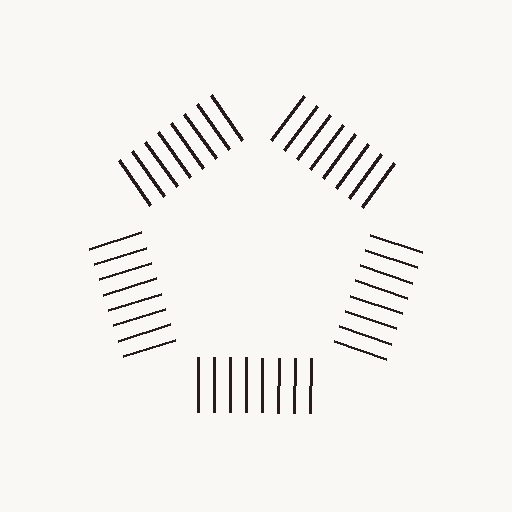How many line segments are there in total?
40 — 8 along each of the 5 edges.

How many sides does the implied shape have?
5 sides — the line-ends trace a pentagon.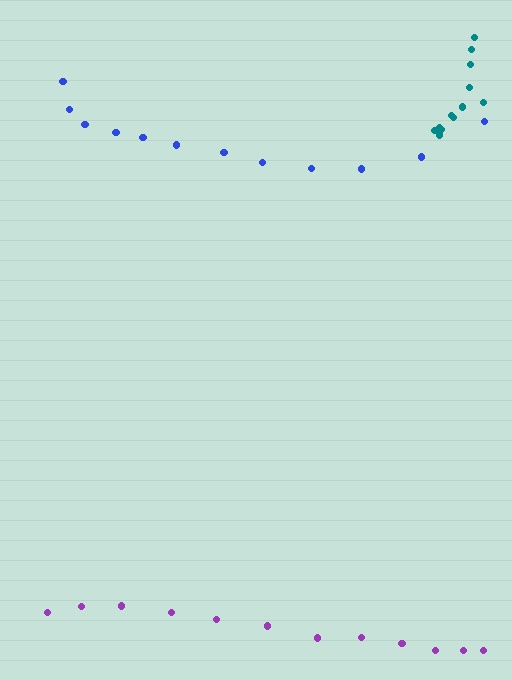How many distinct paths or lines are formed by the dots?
There are 3 distinct paths.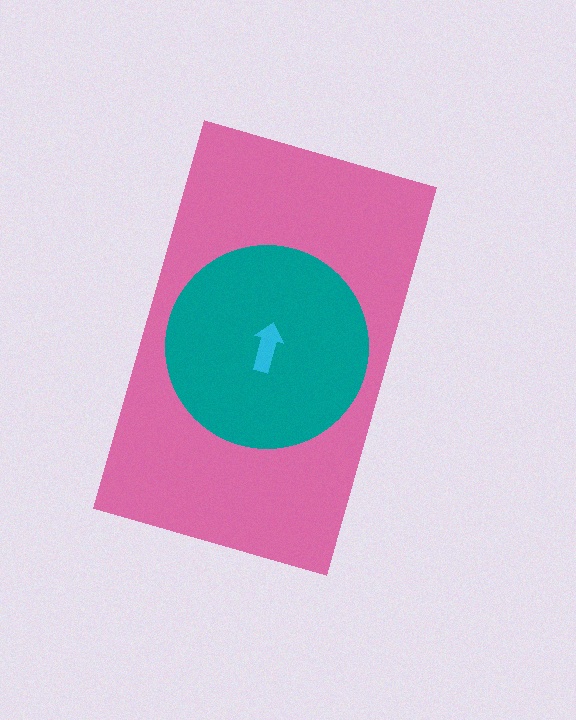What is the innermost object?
The cyan arrow.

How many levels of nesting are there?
3.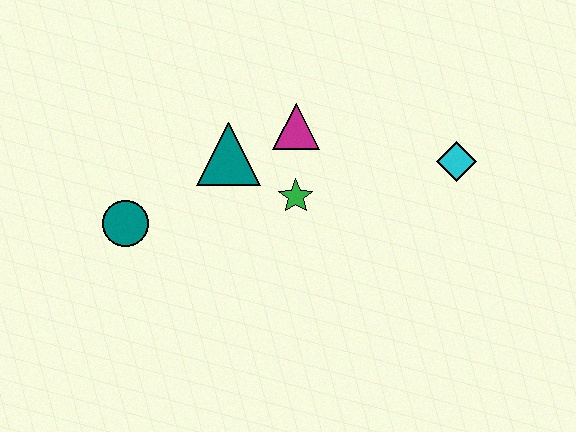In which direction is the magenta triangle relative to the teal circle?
The magenta triangle is to the right of the teal circle.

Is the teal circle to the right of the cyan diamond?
No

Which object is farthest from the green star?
The teal circle is farthest from the green star.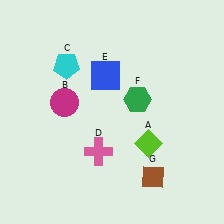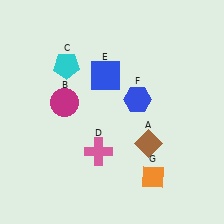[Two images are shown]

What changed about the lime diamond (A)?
In Image 1, A is lime. In Image 2, it changed to brown.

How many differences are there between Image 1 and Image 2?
There are 3 differences between the two images.